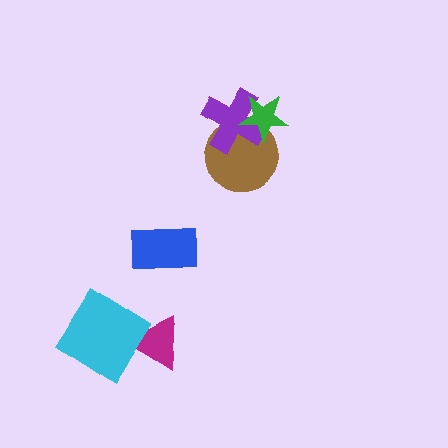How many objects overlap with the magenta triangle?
1 object overlaps with the magenta triangle.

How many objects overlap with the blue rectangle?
0 objects overlap with the blue rectangle.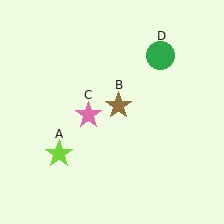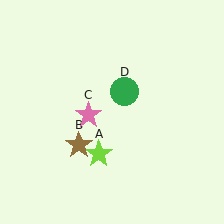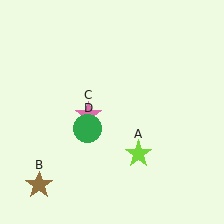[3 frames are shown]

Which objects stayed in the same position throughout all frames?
Pink star (object C) remained stationary.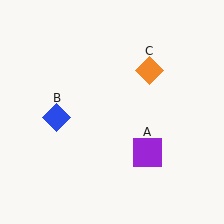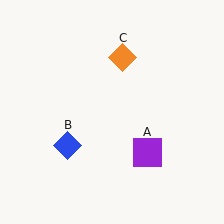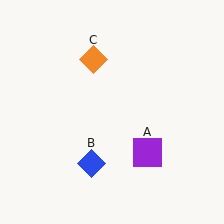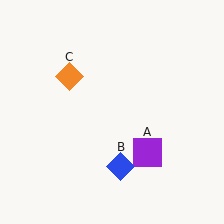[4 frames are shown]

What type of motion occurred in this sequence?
The blue diamond (object B), orange diamond (object C) rotated counterclockwise around the center of the scene.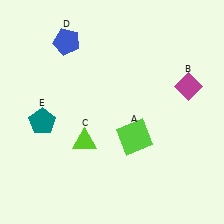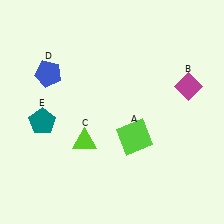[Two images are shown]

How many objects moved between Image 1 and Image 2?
1 object moved between the two images.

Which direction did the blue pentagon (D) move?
The blue pentagon (D) moved down.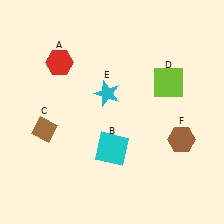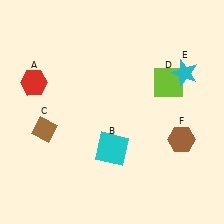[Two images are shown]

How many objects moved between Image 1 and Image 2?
2 objects moved between the two images.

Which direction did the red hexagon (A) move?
The red hexagon (A) moved left.